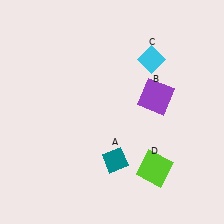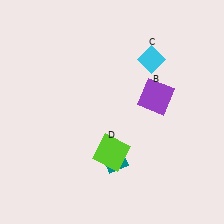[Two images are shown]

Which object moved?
The lime square (D) moved left.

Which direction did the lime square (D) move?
The lime square (D) moved left.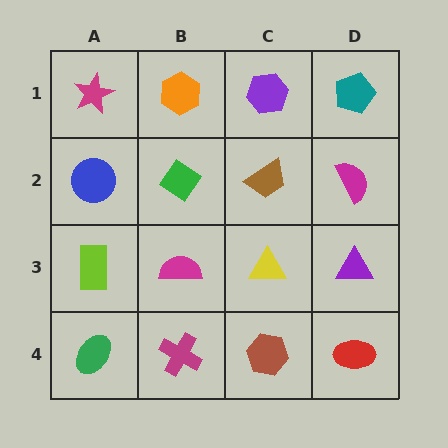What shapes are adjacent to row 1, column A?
A blue circle (row 2, column A), an orange hexagon (row 1, column B).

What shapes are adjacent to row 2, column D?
A teal pentagon (row 1, column D), a purple triangle (row 3, column D), a brown trapezoid (row 2, column C).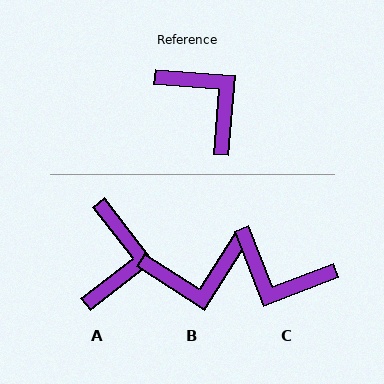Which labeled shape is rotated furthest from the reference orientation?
C, about 155 degrees away.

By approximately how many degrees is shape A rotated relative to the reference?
Approximately 47 degrees clockwise.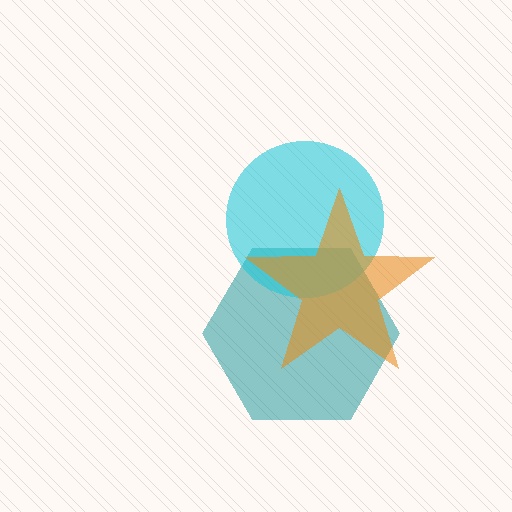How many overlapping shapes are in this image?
There are 3 overlapping shapes in the image.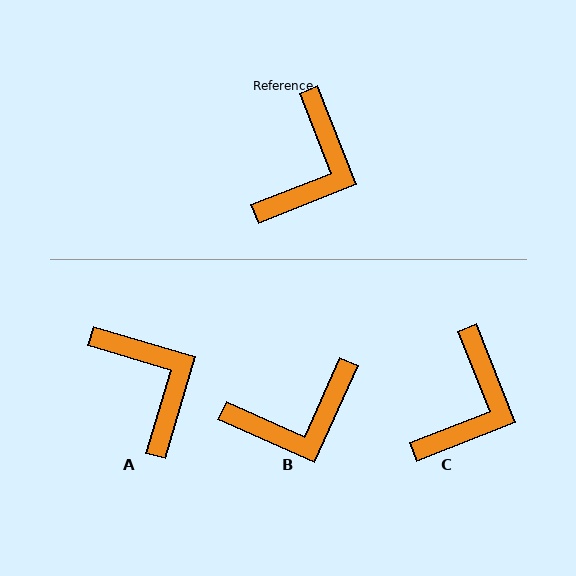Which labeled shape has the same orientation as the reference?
C.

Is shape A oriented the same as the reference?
No, it is off by about 52 degrees.